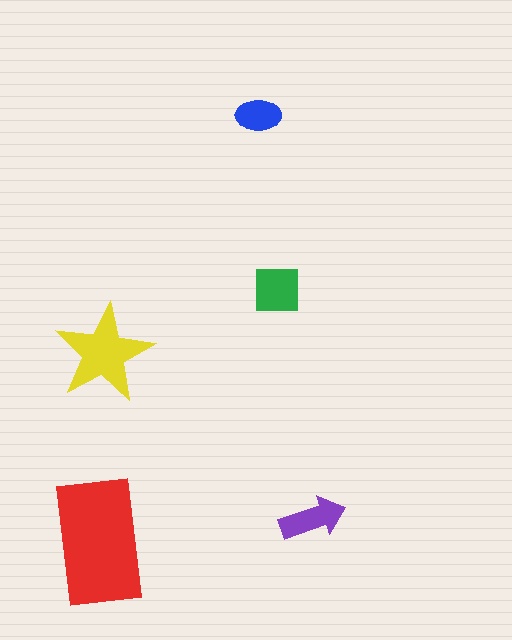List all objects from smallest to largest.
The blue ellipse, the purple arrow, the green square, the yellow star, the red rectangle.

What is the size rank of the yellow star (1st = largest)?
2nd.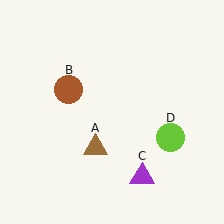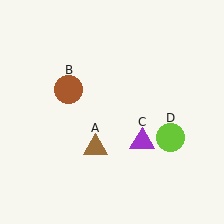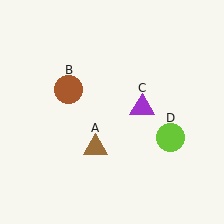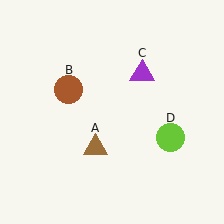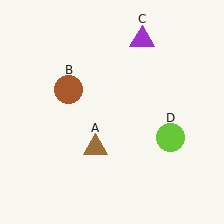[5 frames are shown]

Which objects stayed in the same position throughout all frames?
Brown triangle (object A) and brown circle (object B) and lime circle (object D) remained stationary.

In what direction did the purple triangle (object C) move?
The purple triangle (object C) moved up.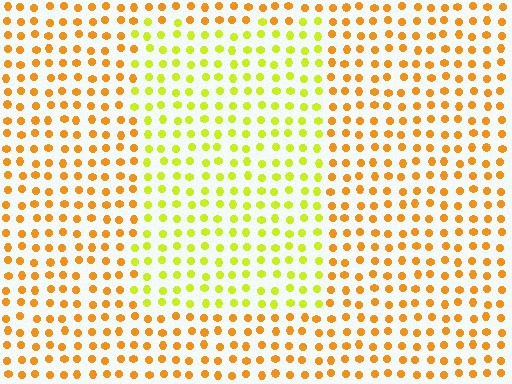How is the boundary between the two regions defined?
The boundary is defined purely by a slight shift in hue (about 37 degrees). Spacing, size, and orientation are identical on both sides.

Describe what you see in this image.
The image is filled with small orange elements in a uniform arrangement. A rectangle-shaped region is visible where the elements are tinted to a slightly different hue, forming a subtle color boundary.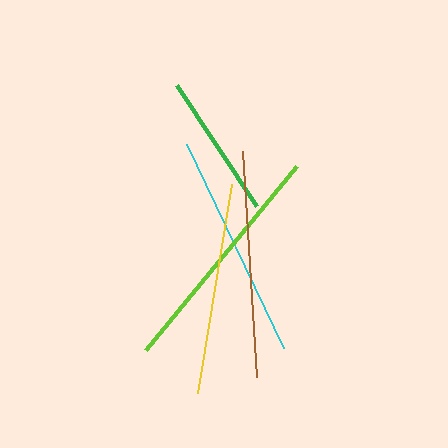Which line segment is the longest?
The lime line is the longest at approximately 238 pixels.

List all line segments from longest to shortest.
From longest to shortest: lime, brown, cyan, yellow, green.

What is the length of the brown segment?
The brown segment is approximately 226 pixels long.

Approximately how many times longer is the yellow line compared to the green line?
The yellow line is approximately 1.5 times the length of the green line.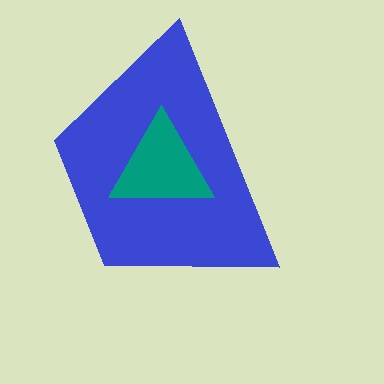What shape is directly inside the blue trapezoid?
The teal triangle.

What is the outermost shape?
The blue trapezoid.